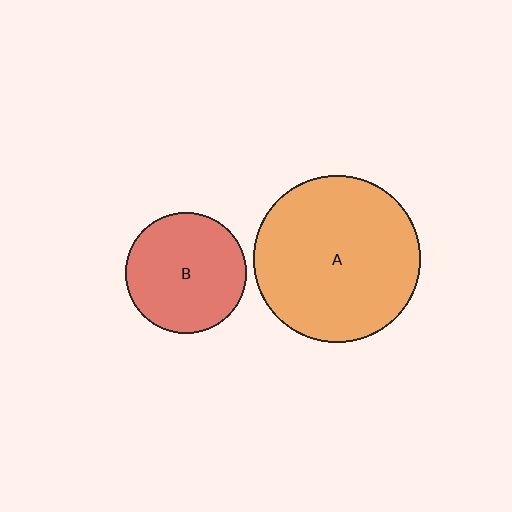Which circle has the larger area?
Circle A (orange).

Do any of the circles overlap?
No, none of the circles overlap.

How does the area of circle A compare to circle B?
Approximately 1.9 times.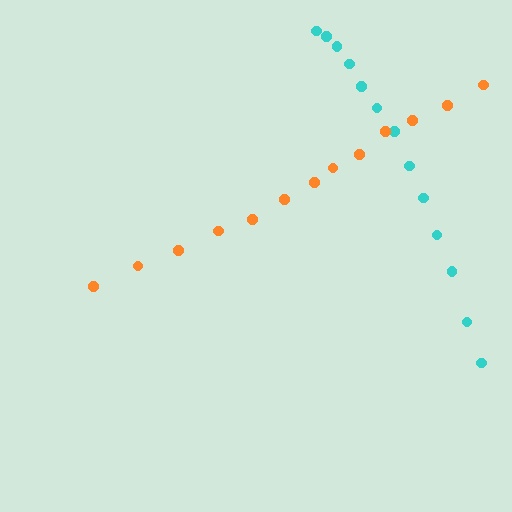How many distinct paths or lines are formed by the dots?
There are 2 distinct paths.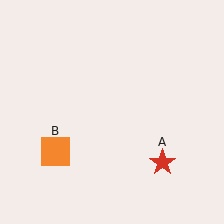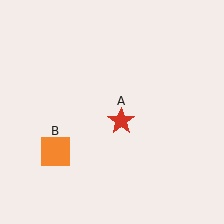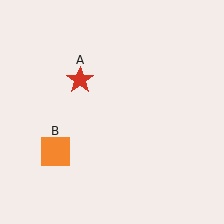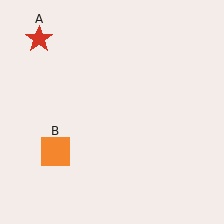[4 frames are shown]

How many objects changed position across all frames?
1 object changed position: red star (object A).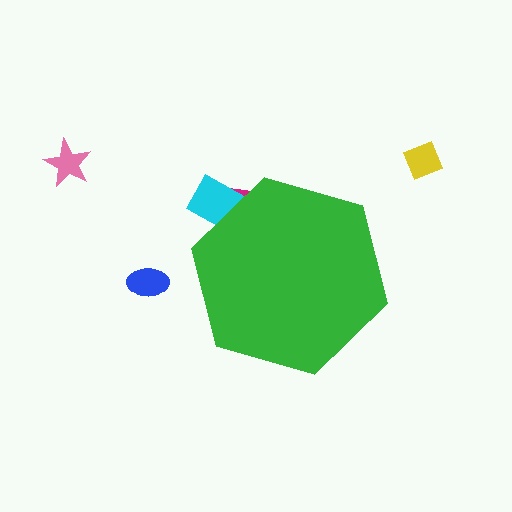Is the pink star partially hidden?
No, the pink star is fully visible.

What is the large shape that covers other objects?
A green hexagon.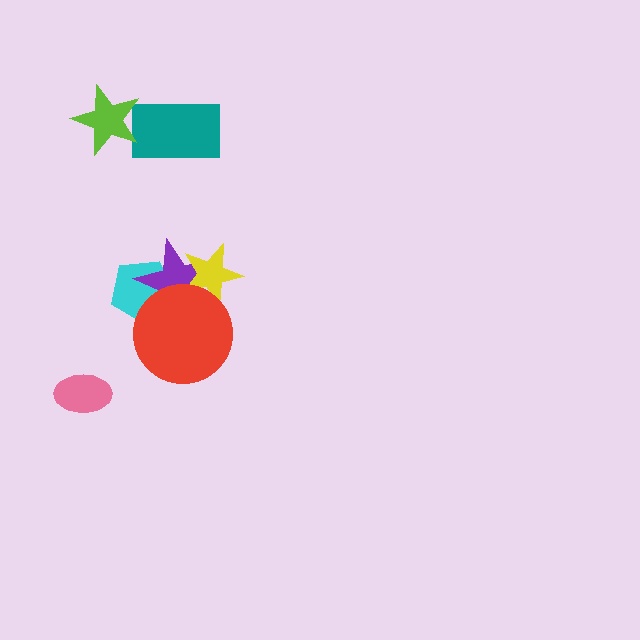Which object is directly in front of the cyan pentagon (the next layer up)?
The purple star is directly in front of the cyan pentagon.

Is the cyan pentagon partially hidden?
Yes, it is partially covered by another shape.